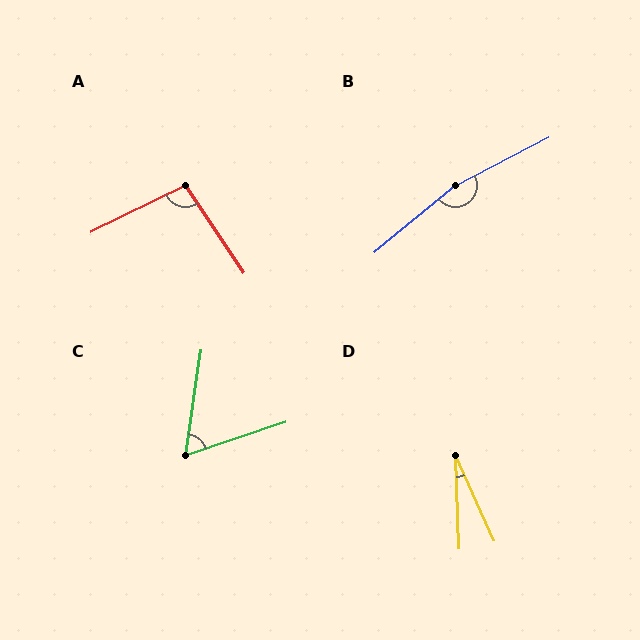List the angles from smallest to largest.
D (22°), C (63°), A (98°), B (168°).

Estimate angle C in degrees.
Approximately 63 degrees.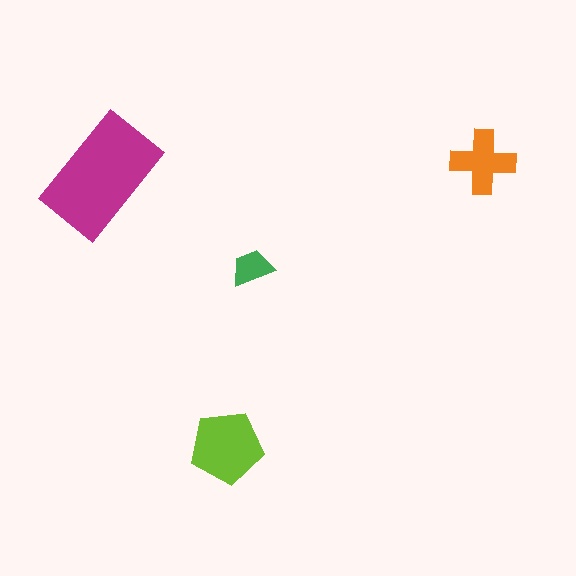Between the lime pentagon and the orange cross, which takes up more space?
The lime pentagon.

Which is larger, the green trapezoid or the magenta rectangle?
The magenta rectangle.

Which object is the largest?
The magenta rectangle.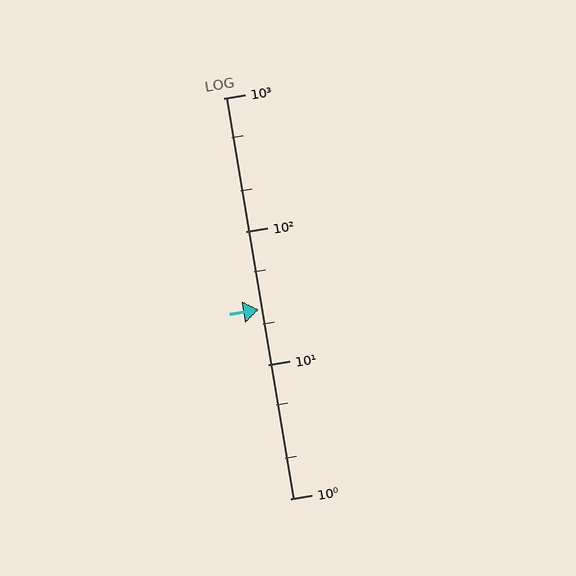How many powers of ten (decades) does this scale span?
The scale spans 3 decades, from 1 to 1000.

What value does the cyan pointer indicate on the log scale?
The pointer indicates approximately 26.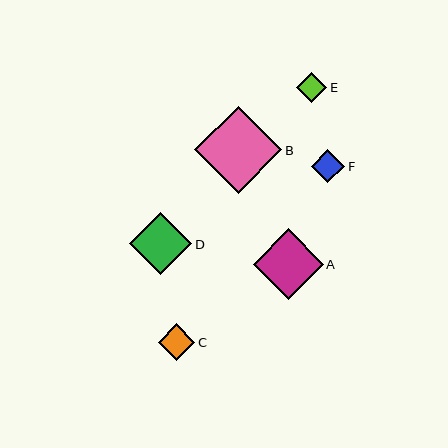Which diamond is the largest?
Diamond B is the largest with a size of approximately 88 pixels.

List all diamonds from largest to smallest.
From largest to smallest: B, A, D, C, F, E.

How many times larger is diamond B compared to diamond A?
Diamond B is approximately 1.2 times the size of diamond A.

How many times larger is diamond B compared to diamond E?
Diamond B is approximately 2.9 times the size of diamond E.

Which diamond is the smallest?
Diamond E is the smallest with a size of approximately 30 pixels.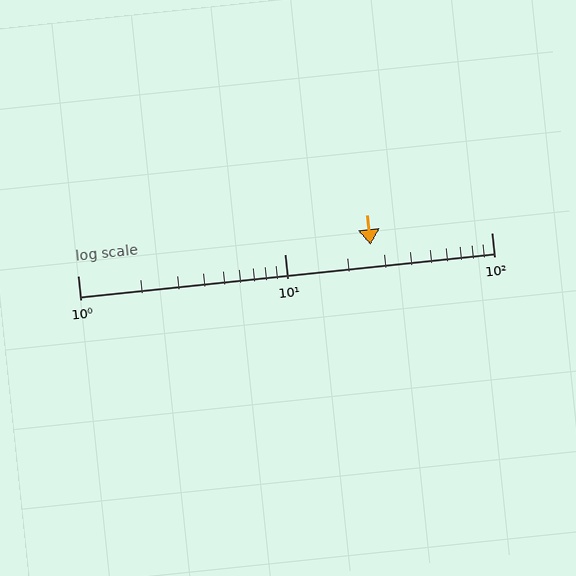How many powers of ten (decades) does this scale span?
The scale spans 2 decades, from 1 to 100.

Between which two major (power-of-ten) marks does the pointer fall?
The pointer is between 10 and 100.